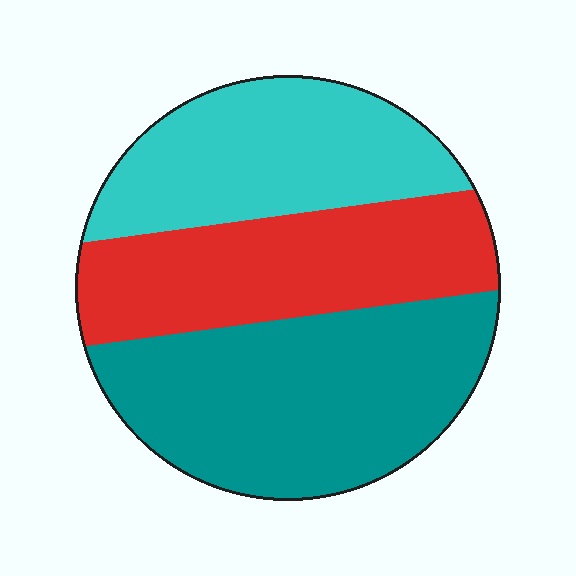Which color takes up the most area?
Teal, at roughly 40%.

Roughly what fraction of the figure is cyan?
Cyan covers around 30% of the figure.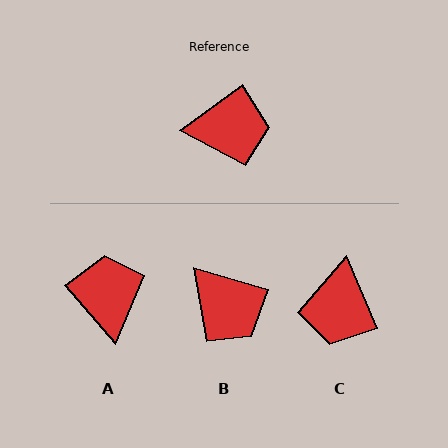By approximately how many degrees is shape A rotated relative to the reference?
Approximately 95 degrees counter-clockwise.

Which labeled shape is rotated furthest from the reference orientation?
C, about 103 degrees away.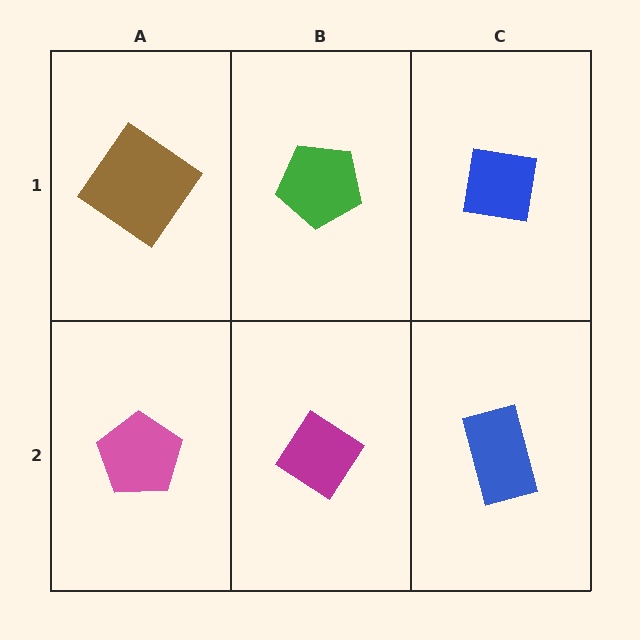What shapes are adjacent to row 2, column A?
A brown diamond (row 1, column A), a magenta diamond (row 2, column B).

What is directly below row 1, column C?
A blue rectangle.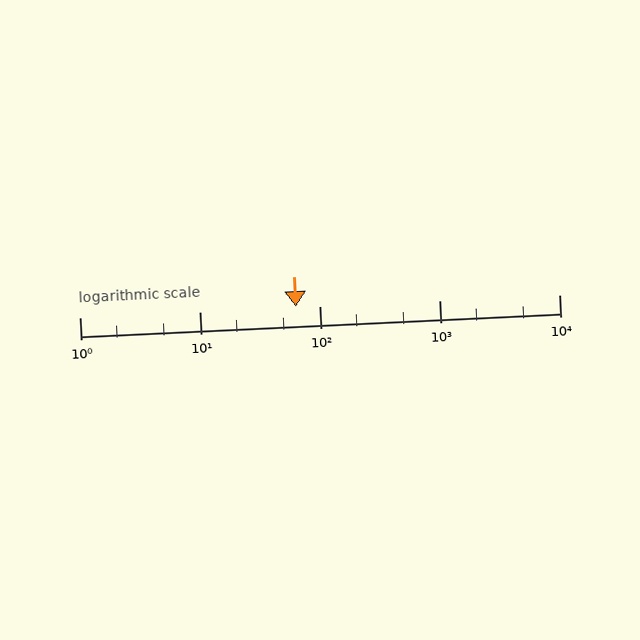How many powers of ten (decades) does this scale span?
The scale spans 4 decades, from 1 to 10000.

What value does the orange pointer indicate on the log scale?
The pointer indicates approximately 64.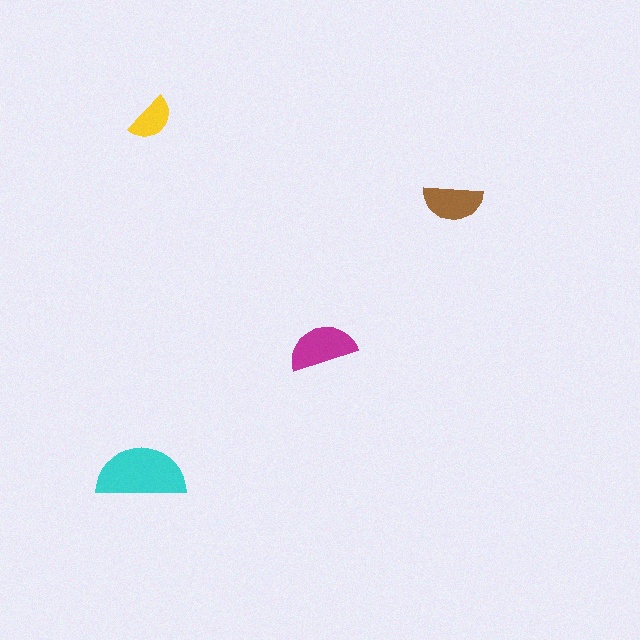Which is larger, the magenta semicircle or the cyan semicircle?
The cyan one.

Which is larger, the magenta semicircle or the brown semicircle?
The magenta one.